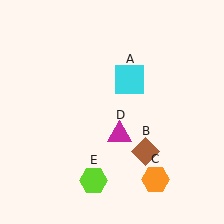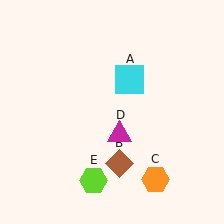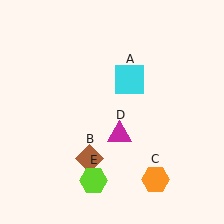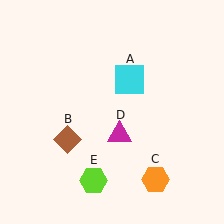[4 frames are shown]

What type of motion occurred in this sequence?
The brown diamond (object B) rotated clockwise around the center of the scene.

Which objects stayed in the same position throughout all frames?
Cyan square (object A) and orange hexagon (object C) and magenta triangle (object D) and lime hexagon (object E) remained stationary.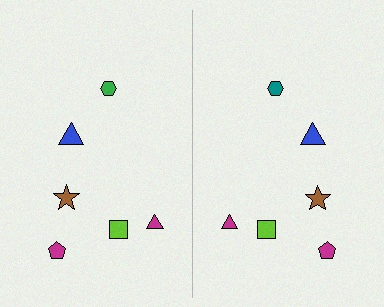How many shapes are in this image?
There are 12 shapes in this image.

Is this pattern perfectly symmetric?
No, the pattern is not perfectly symmetric. The teal hexagon on the right side breaks the symmetry — its mirror counterpart is green.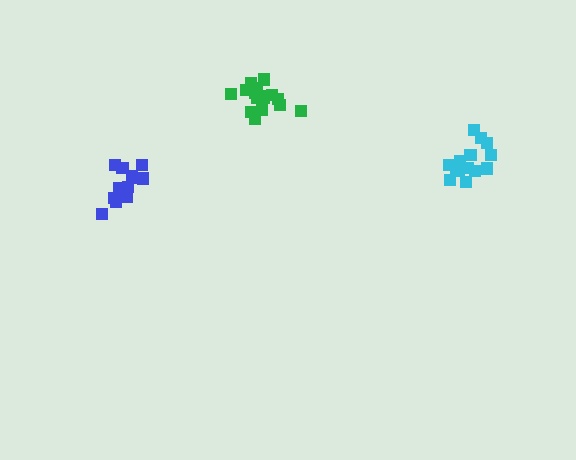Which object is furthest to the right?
The cyan cluster is rightmost.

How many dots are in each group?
Group 1: 16 dots, Group 2: 17 dots, Group 3: 14 dots (47 total).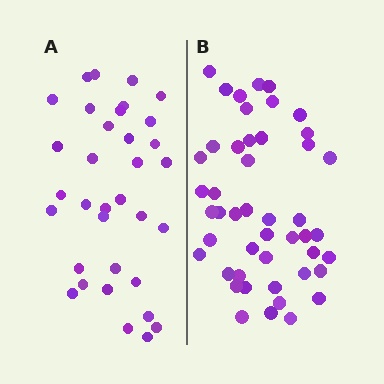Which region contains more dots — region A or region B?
Region B (the right region) has more dots.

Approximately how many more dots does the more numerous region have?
Region B has approximately 15 more dots than region A.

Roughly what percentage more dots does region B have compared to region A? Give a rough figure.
About 40% more.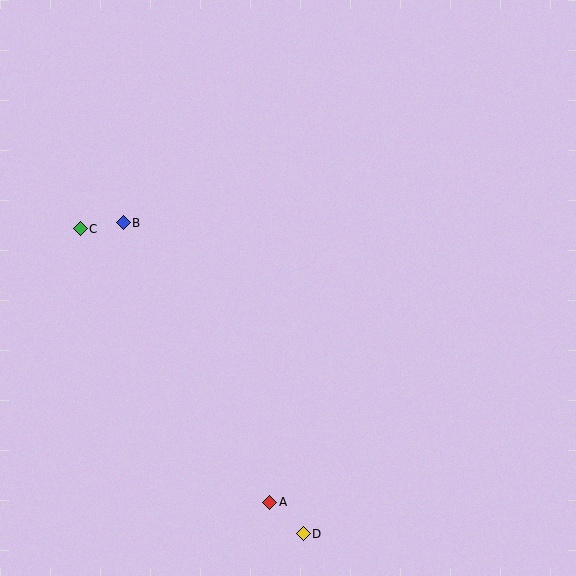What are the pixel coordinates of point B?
Point B is at (123, 223).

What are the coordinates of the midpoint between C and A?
The midpoint between C and A is at (175, 366).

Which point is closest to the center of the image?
Point B at (123, 223) is closest to the center.